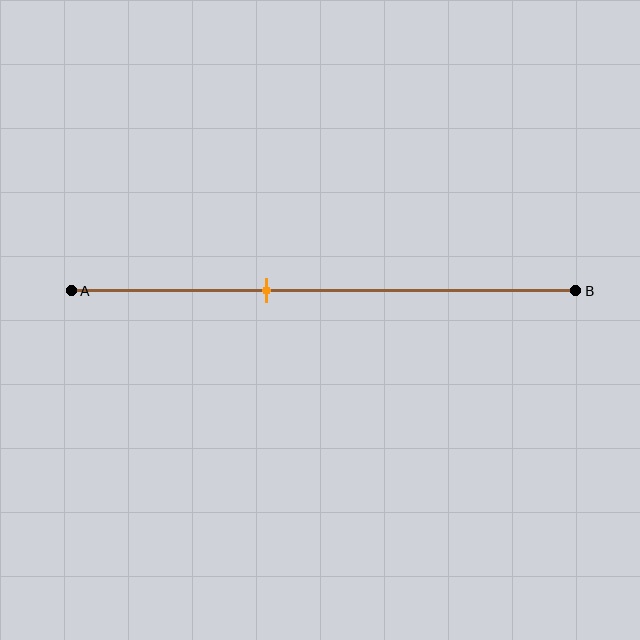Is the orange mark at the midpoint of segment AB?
No, the mark is at about 40% from A, not at the 50% midpoint.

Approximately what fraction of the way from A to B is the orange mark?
The orange mark is approximately 40% of the way from A to B.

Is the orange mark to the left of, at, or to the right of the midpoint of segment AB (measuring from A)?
The orange mark is to the left of the midpoint of segment AB.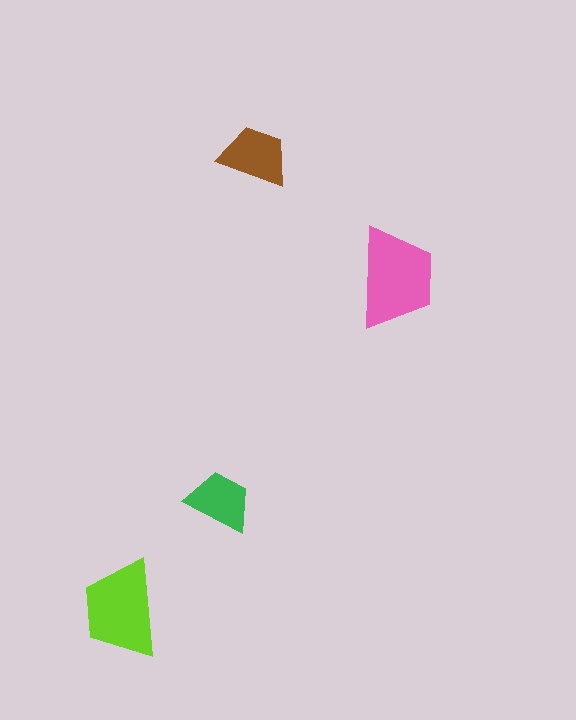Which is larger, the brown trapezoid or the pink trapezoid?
The pink one.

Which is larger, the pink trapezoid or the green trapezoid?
The pink one.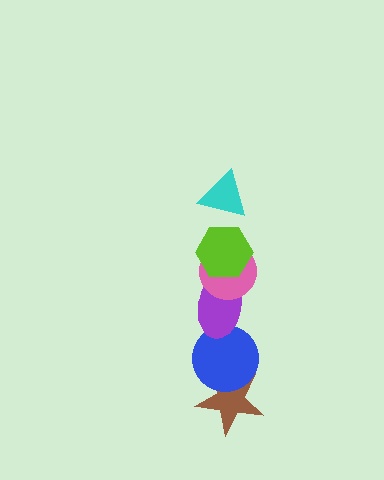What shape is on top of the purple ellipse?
The pink circle is on top of the purple ellipse.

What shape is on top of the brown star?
The blue circle is on top of the brown star.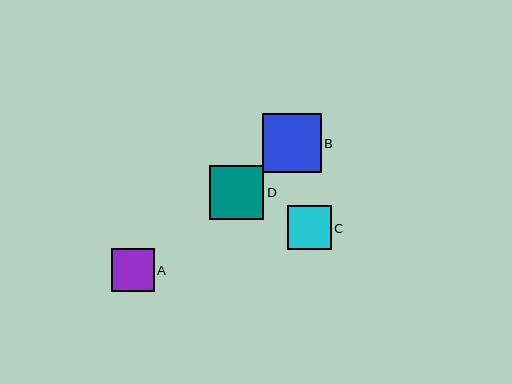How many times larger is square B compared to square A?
Square B is approximately 1.4 times the size of square A.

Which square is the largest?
Square B is the largest with a size of approximately 59 pixels.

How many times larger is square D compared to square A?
Square D is approximately 1.3 times the size of square A.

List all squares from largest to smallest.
From largest to smallest: B, D, C, A.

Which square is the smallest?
Square A is the smallest with a size of approximately 43 pixels.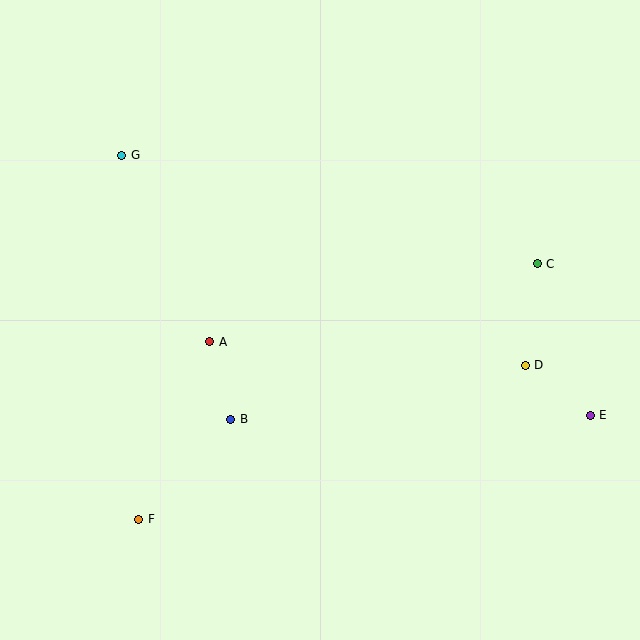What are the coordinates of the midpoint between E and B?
The midpoint between E and B is at (411, 417).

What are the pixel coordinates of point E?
Point E is at (590, 415).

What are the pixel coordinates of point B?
Point B is at (231, 419).